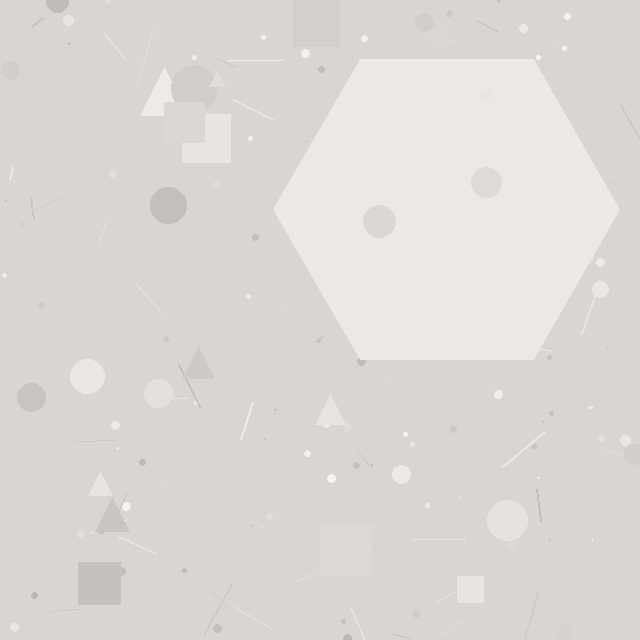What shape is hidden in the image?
A hexagon is hidden in the image.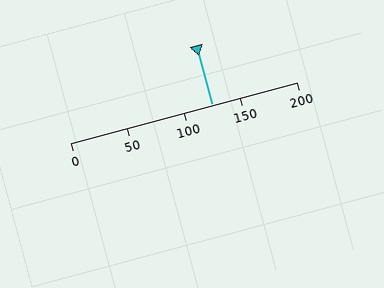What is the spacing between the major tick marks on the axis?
The major ticks are spaced 50 apart.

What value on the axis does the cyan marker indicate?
The marker indicates approximately 125.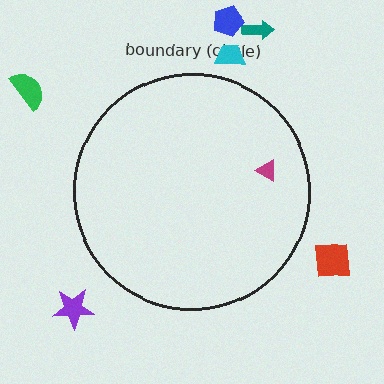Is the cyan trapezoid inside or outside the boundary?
Outside.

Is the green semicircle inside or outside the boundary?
Outside.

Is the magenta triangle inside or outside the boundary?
Inside.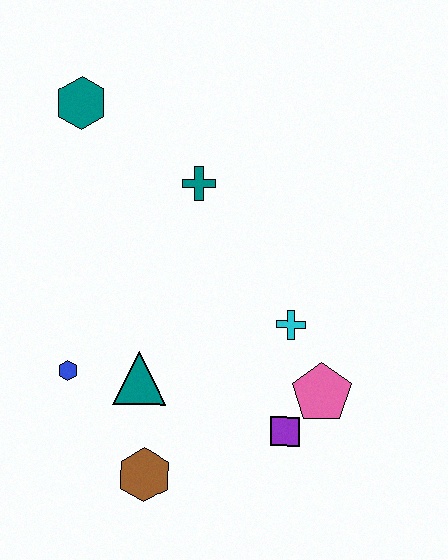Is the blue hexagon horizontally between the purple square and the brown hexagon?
No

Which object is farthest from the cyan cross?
The teal hexagon is farthest from the cyan cross.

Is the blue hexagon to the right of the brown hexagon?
No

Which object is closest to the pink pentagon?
The purple square is closest to the pink pentagon.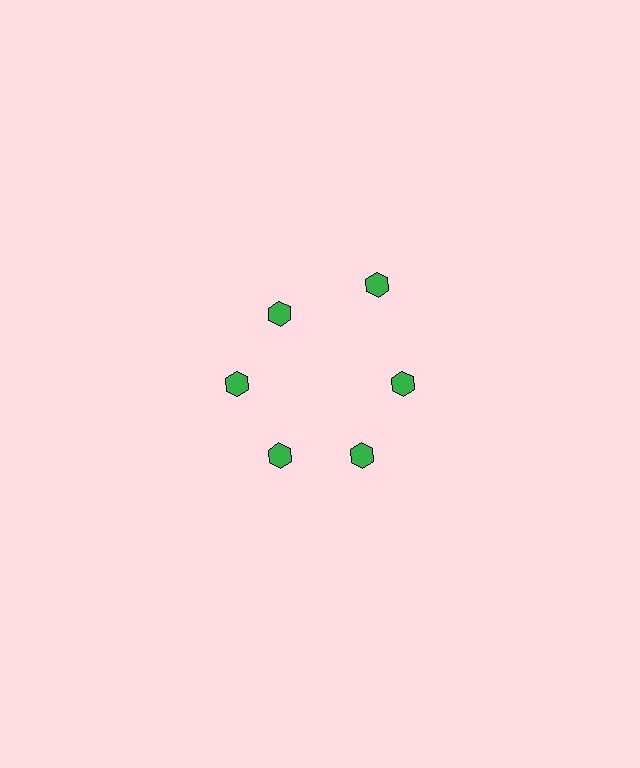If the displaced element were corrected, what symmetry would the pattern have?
It would have 6-fold rotational symmetry — the pattern would map onto itself every 60 degrees.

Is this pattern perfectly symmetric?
No. The 6 green hexagons are arranged in a ring, but one element near the 1 o'clock position is pushed outward from the center, breaking the 6-fold rotational symmetry.